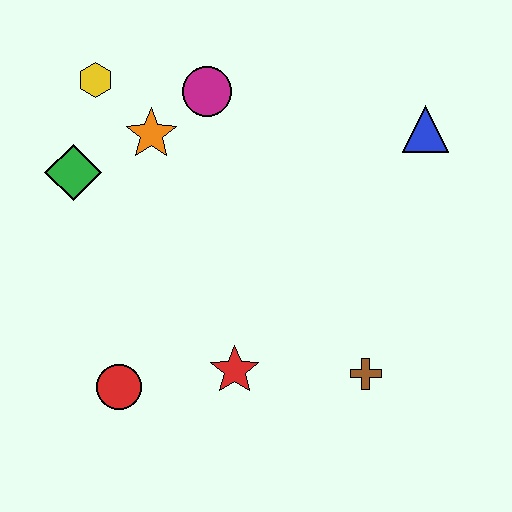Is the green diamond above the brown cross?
Yes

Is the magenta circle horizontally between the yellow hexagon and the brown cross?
Yes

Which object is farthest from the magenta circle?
The brown cross is farthest from the magenta circle.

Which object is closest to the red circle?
The red star is closest to the red circle.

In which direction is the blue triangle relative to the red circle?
The blue triangle is to the right of the red circle.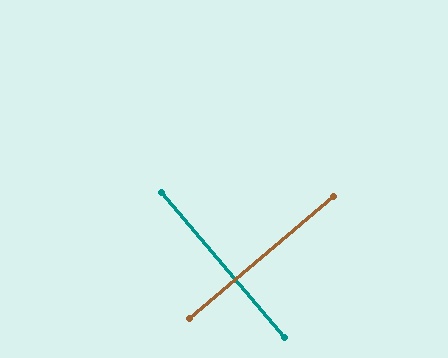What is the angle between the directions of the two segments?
Approximately 90 degrees.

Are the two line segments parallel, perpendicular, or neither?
Perpendicular — they meet at approximately 90°.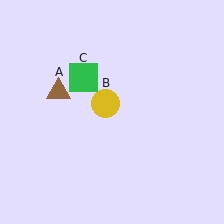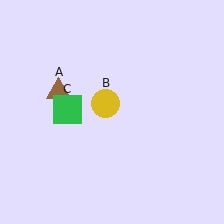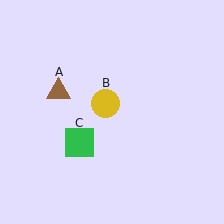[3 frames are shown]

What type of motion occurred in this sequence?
The green square (object C) rotated counterclockwise around the center of the scene.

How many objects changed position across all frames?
1 object changed position: green square (object C).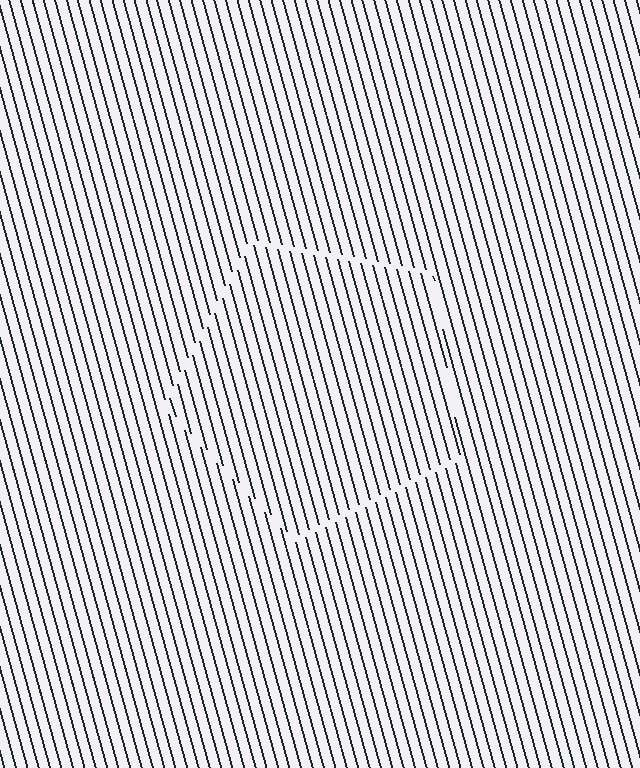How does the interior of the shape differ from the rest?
The interior of the shape contains the same grating, shifted by half a period — the contour is defined by the phase discontinuity where line-ends from the inner and outer gratings abut.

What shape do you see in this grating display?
An illusory pentagon. The interior of the shape contains the same grating, shifted by half a period — the contour is defined by the phase discontinuity where line-ends from the inner and outer gratings abut.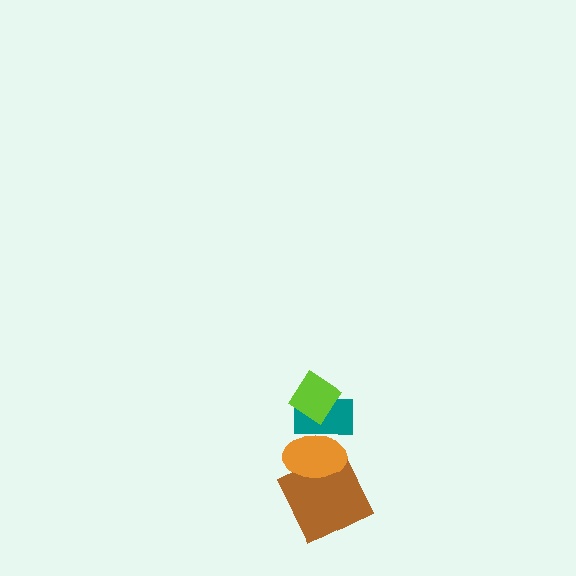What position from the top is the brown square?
The brown square is 4th from the top.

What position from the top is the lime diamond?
The lime diamond is 1st from the top.